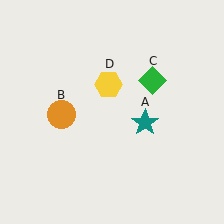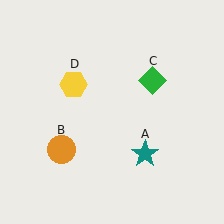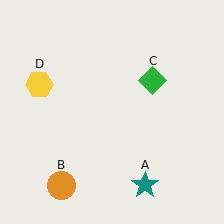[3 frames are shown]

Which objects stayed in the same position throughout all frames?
Green diamond (object C) remained stationary.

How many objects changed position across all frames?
3 objects changed position: teal star (object A), orange circle (object B), yellow hexagon (object D).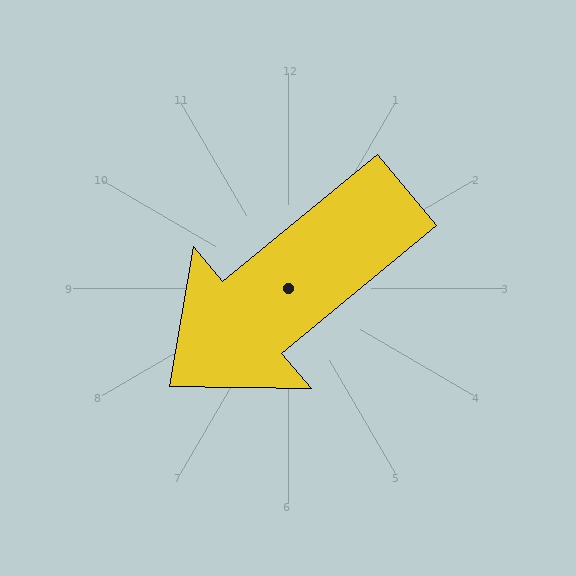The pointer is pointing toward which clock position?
Roughly 8 o'clock.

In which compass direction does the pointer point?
Southwest.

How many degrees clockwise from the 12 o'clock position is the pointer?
Approximately 230 degrees.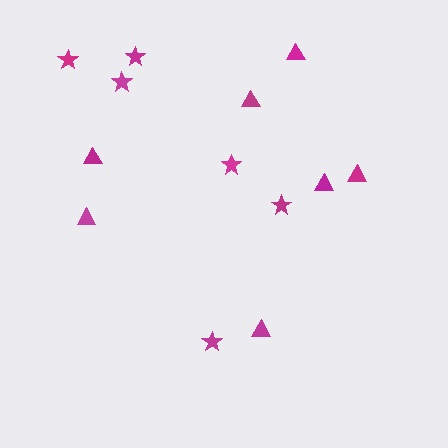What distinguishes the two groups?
There are 2 groups: one group of triangles (7) and one group of stars (6).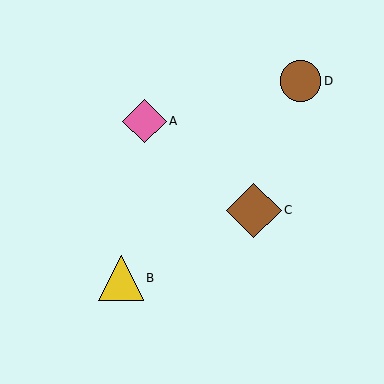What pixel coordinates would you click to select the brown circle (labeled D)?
Click at (300, 81) to select the brown circle D.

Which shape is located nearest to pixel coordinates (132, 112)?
The pink diamond (labeled A) at (145, 121) is nearest to that location.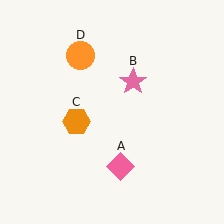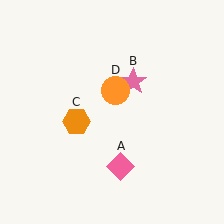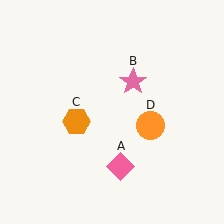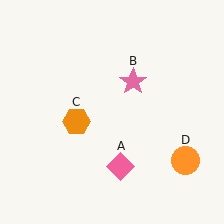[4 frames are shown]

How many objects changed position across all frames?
1 object changed position: orange circle (object D).